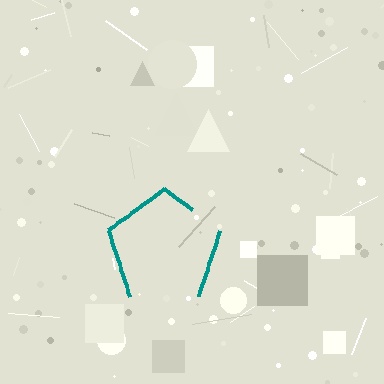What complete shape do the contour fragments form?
The contour fragments form a pentagon.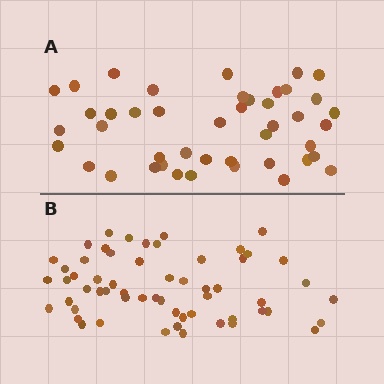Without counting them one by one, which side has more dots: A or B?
Region B (the bottom region) has more dots.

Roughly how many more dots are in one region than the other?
Region B has approximately 15 more dots than region A.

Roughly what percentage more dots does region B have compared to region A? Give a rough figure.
About 30% more.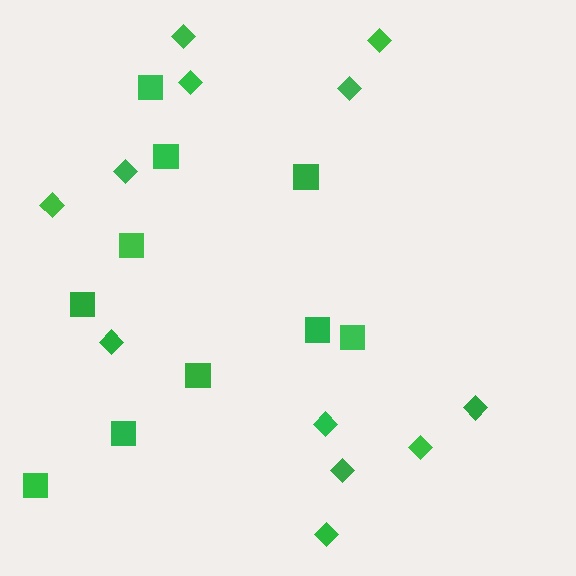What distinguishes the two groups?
There are 2 groups: one group of diamonds (12) and one group of squares (10).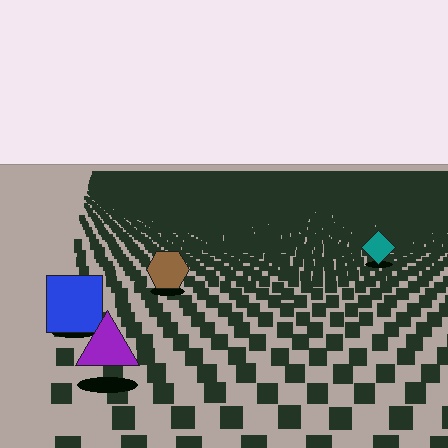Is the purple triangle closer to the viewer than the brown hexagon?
Yes. The purple triangle is closer — you can tell from the texture gradient: the ground texture is coarser near it.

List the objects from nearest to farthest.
From nearest to farthest: the purple triangle, the blue square, the brown hexagon, the teal diamond.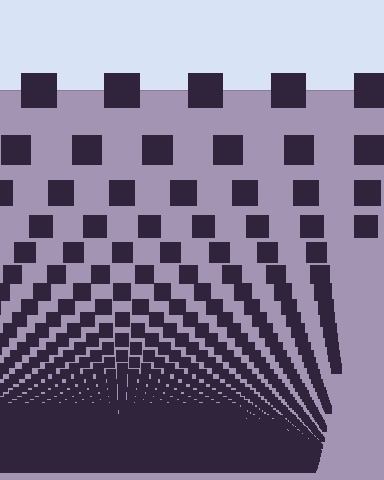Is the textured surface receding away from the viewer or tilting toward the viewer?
The surface appears to tilt toward the viewer. Texture elements get larger and sparser toward the top.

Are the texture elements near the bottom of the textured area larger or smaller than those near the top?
Smaller. The gradient is inverted — elements near the bottom are smaller and denser.